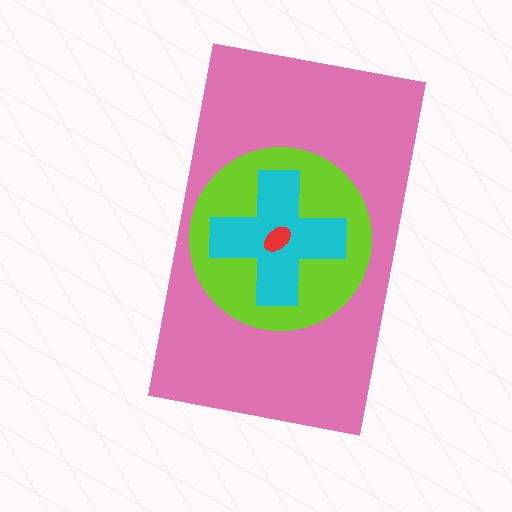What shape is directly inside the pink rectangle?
The lime circle.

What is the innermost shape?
The red ellipse.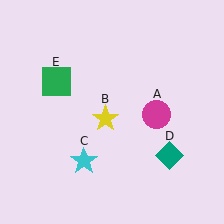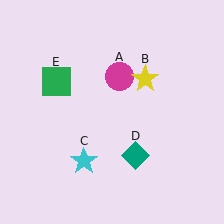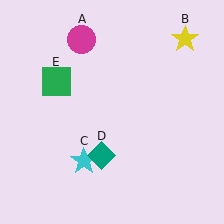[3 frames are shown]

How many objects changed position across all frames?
3 objects changed position: magenta circle (object A), yellow star (object B), teal diamond (object D).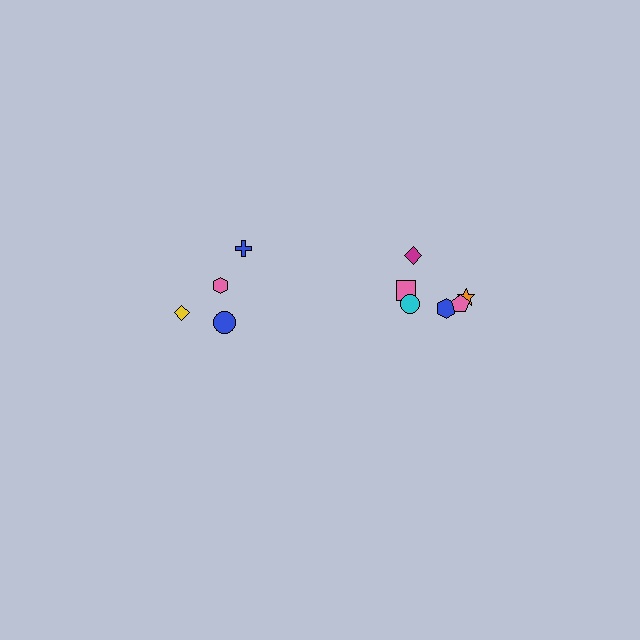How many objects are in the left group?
There are 4 objects.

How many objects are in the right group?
There are 6 objects.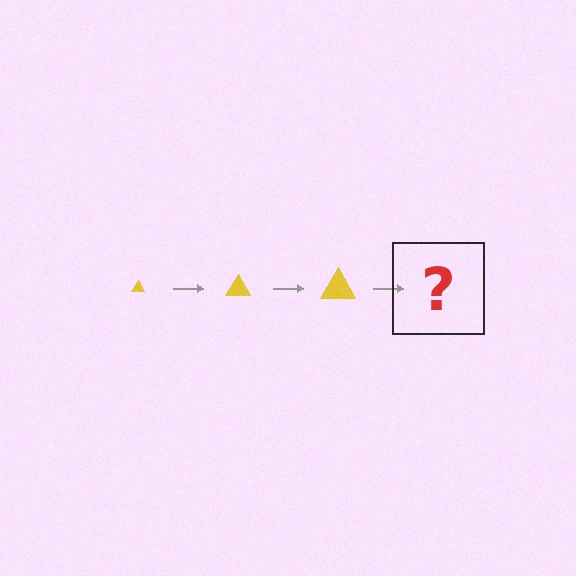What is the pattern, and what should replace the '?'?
The pattern is that the triangle gets progressively larger each step. The '?' should be a yellow triangle, larger than the previous one.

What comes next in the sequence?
The next element should be a yellow triangle, larger than the previous one.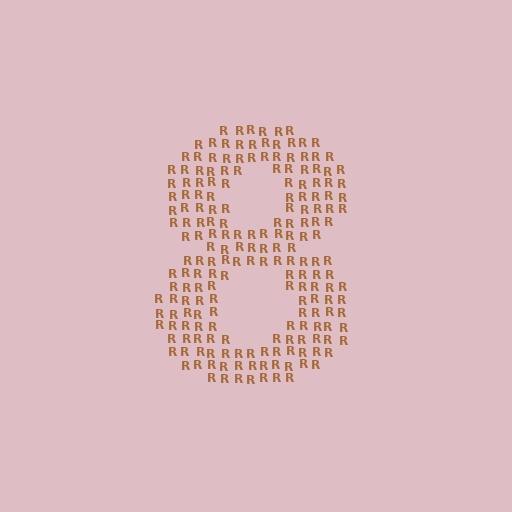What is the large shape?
The large shape is the digit 8.